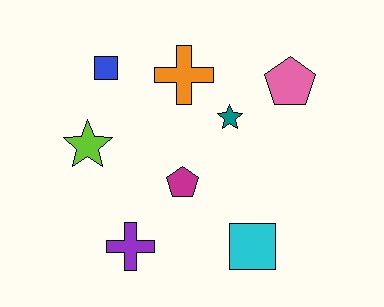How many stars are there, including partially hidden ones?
There are 2 stars.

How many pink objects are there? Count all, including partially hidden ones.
There is 1 pink object.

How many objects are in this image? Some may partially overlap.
There are 8 objects.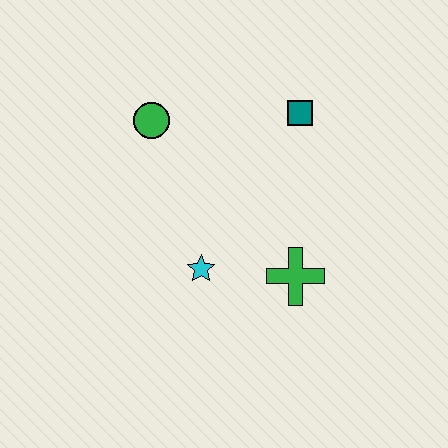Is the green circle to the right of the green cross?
No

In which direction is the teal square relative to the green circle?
The teal square is to the right of the green circle.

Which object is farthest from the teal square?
The cyan star is farthest from the teal square.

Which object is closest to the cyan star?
The green cross is closest to the cyan star.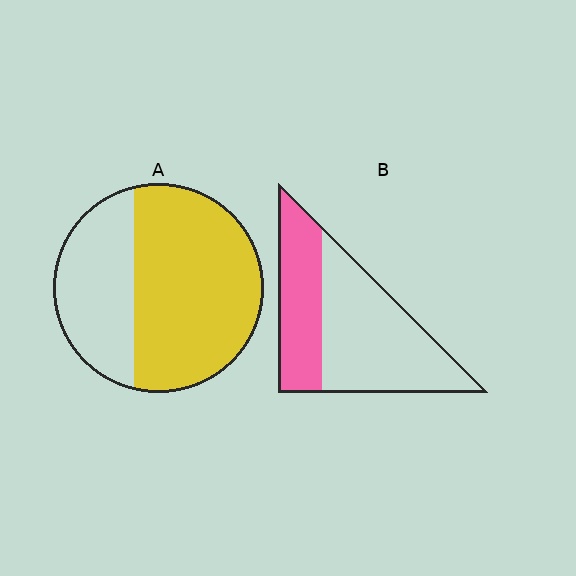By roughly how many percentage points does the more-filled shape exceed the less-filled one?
By roughly 25 percentage points (A over B).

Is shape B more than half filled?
No.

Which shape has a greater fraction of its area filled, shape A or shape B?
Shape A.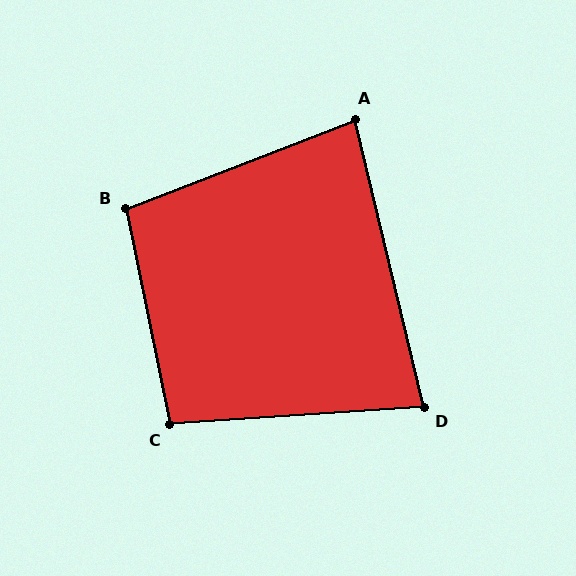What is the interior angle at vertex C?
Approximately 98 degrees (obtuse).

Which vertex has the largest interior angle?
B, at approximately 100 degrees.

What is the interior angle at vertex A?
Approximately 82 degrees (acute).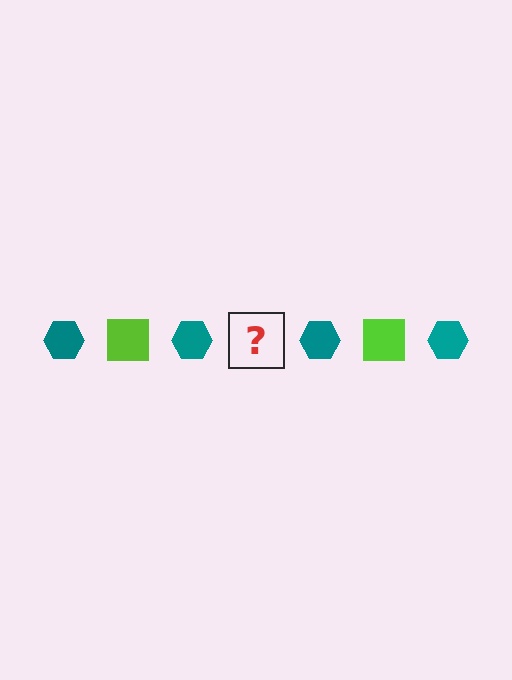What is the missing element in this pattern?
The missing element is a lime square.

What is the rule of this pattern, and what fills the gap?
The rule is that the pattern alternates between teal hexagon and lime square. The gap should be filled with a lime square.